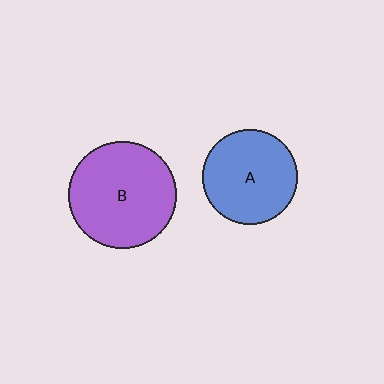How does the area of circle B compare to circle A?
Approximately 1.3 times.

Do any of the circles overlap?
No, none of the circles overlap.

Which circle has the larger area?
Circle B (purple).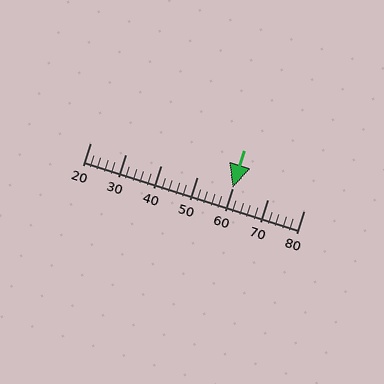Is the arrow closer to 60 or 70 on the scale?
The arrow is closer to 60.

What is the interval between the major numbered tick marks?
The major tick marks are spaced 10 units apart.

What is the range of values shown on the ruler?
The ruler shows values from 20 to 80.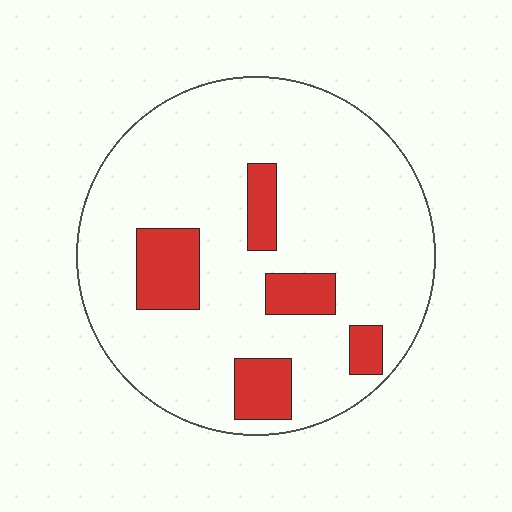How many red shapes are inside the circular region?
5.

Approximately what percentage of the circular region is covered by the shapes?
Approximately 15%.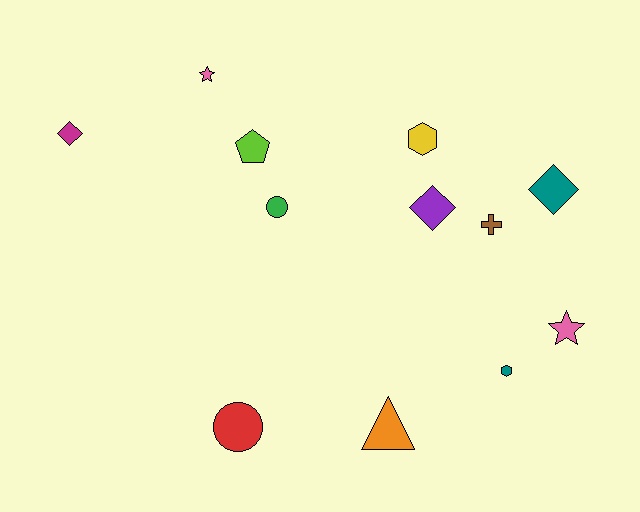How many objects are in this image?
There are 12 objects.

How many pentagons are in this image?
There is 1 pentagon.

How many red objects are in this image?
There is 1 red object.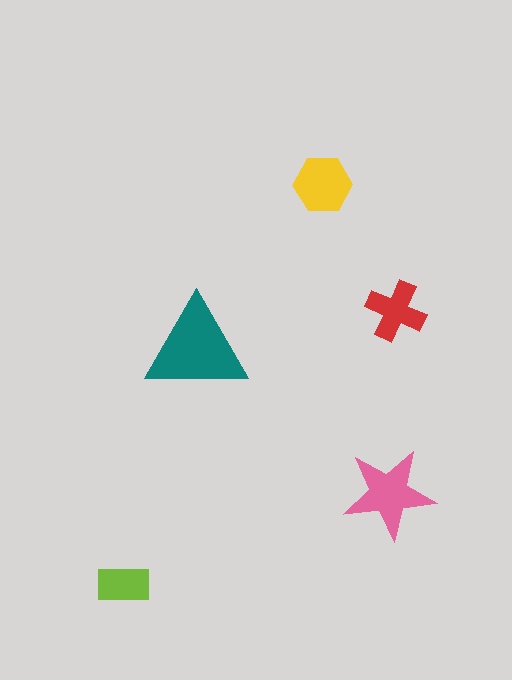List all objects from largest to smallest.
The teal triangle, the pink star, the yellow hexagon, the red cross, the lime rectangle.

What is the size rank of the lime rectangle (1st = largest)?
5th.